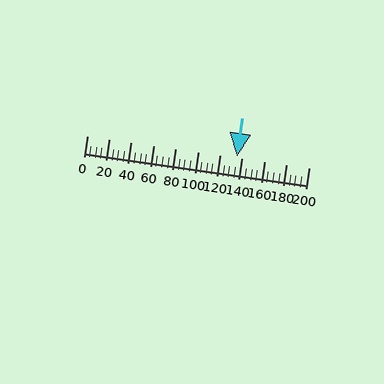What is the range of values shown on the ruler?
The ruler shows values from 0 to 200.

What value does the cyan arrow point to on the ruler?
The cyan arrow points to approximately 135.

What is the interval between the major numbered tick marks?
The major tick marks are spaced 20 units apart.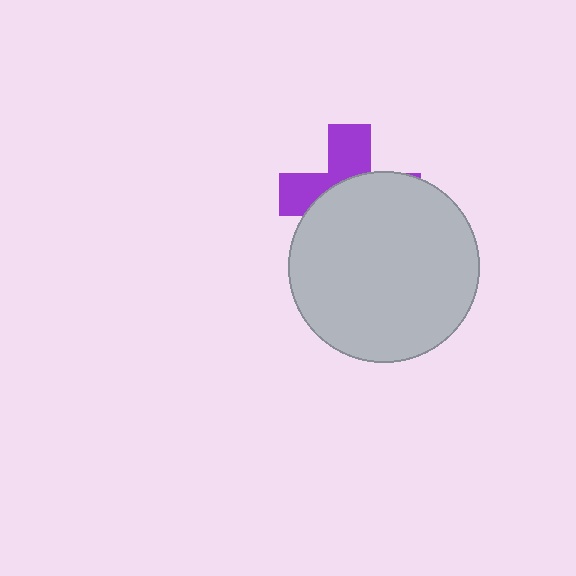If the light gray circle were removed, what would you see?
You would see the complete purple cross.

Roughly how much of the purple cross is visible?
A small part of it is visible (roughly 40%).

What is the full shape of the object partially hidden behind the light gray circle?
The partially hidden object is a purple cross.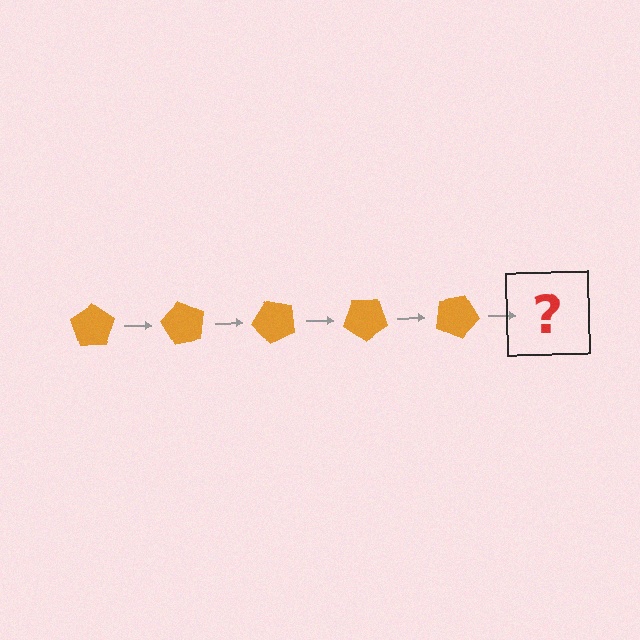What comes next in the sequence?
The next element should be an orange pentagon rotated 300 degrees.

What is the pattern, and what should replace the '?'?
The pattern is that the pentagon rotates 60 degrees each step. The '?' should be an orange pentagon rotated 300 degrees.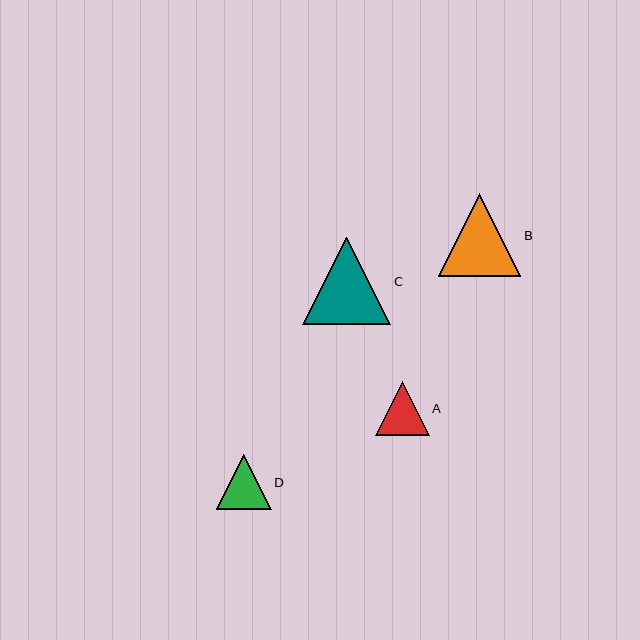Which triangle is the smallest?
Triangle A is the smallest with a size of approximately 54 pixels.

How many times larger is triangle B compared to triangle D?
Triangle B is approximately 1.5 times the size of triangle D.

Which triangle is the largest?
Triangle C is the largest with a size of approximately 88 pixels.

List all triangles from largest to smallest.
From largest to smallest: C, B, D, A.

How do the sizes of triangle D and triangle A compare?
Triangle D and triangle A are approximately the same size.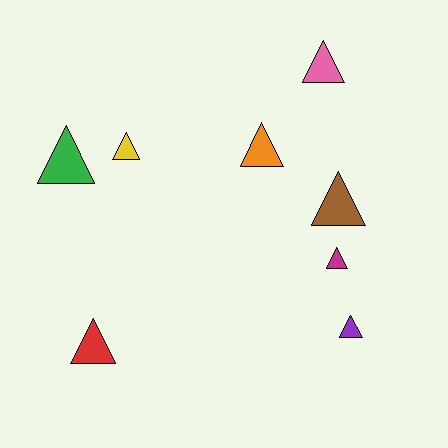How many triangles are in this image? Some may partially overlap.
There are 8 triangles.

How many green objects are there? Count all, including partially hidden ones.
There is 1 green object.